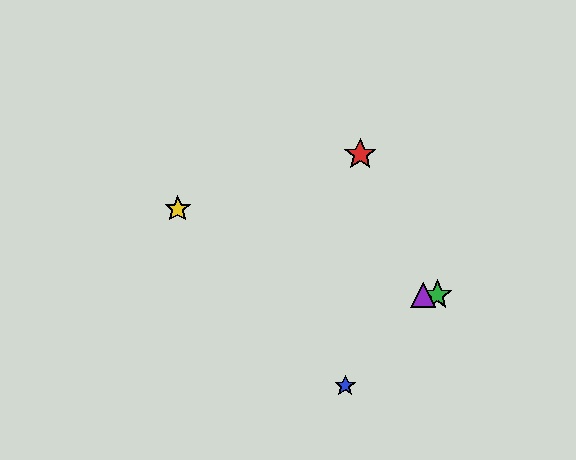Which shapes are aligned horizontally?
The green star, the purple triangle are aligned horizontally.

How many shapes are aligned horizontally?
2 shapes (the green star, the purple triangle) are aligned horizontally.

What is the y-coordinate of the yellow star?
The yellow star is at y≈209.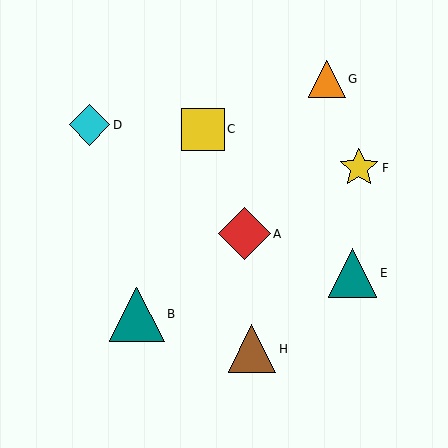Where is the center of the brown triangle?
The center of the brown triangle is at (252, 349).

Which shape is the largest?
The teal triangle (labeled B) is the largest.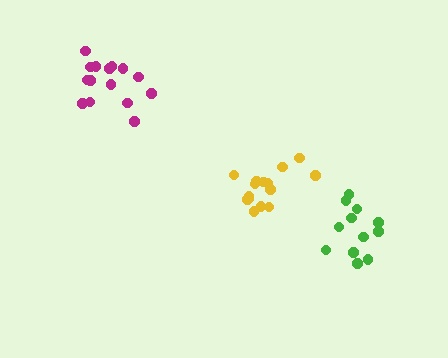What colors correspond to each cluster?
The clusters are colored: magenta, green, yellow.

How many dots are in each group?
Group 1: 16 dots, Group 2: 12 dots, Group 3: 15 dots (43 total).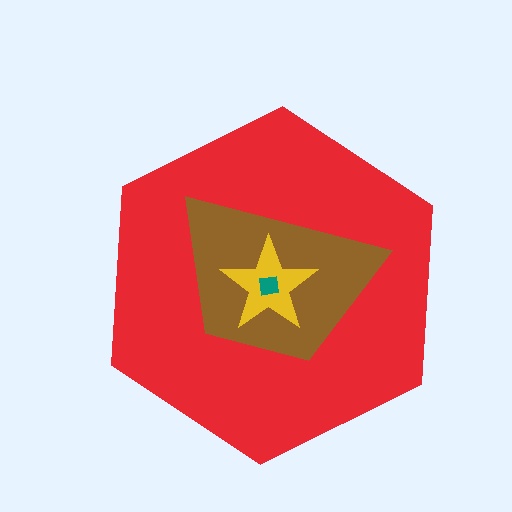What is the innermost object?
The teal square.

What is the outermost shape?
The red hexagon.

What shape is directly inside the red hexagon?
The brown trapezoid.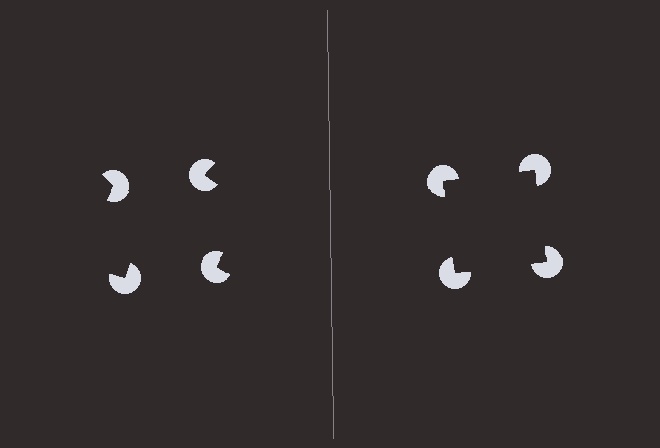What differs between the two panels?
The pac-man discs are positioned identically on both sides; only the wedge orientations differ. On the right they align to a square; on the left they are misaligned.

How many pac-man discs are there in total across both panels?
8 — 4 on each side.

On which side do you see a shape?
An illusory square appears on the right side. On the left side the wedge cuts are rotated, so no coherent shape forms.